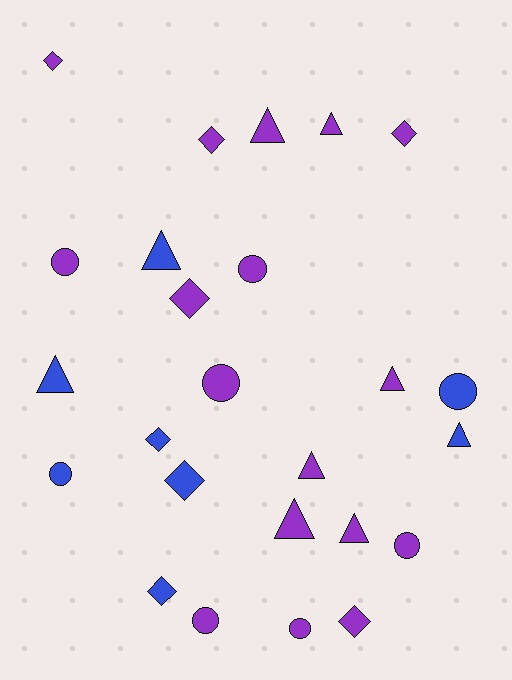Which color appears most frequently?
Purple, with 17 objects.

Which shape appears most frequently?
Triangle, with 9 objects.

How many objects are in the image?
There are 25 objects.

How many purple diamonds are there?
There are 5 purple diamonds.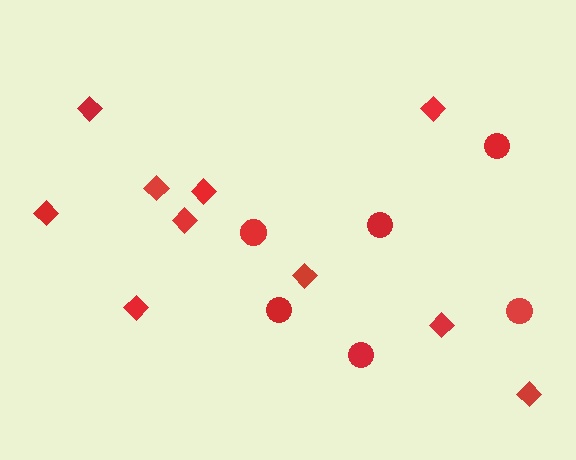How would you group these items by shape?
There are 2 groups: one group of diamonds (10) and one group of circles (6).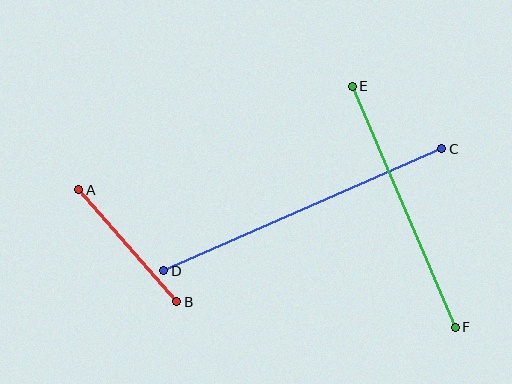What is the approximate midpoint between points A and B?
The midpoint is at approximately (128, 246) pixels.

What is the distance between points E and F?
The distance is approximately 262 pixels.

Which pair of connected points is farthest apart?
Points C and D are farthest apart.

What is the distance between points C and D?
The distance is approximately 304 pixels.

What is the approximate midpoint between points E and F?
The midpoint is at approximately (404, 207) pixels.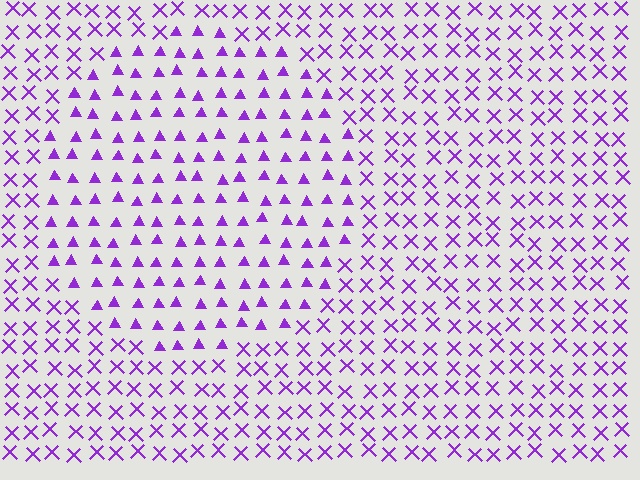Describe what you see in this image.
The image is filled with small purple elements arranged in a uniform grid. A circle-shaped region contains triangles, while the surrounding area contains X marks. The boundary is defined purely by the change in element shape.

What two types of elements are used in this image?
The image uses triangles inside the circle region and X marks outside it.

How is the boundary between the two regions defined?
The boundary is defined by a change in element shape: triangles inside vs. X marks outside. All elements share the same color and spacing.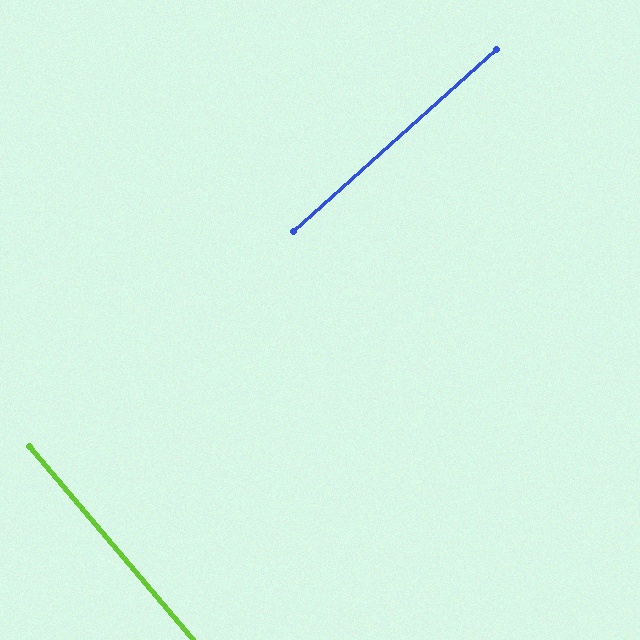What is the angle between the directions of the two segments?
Approximately 88 degrees.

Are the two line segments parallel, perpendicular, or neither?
Perpendicular — they meet at approximately 88°.